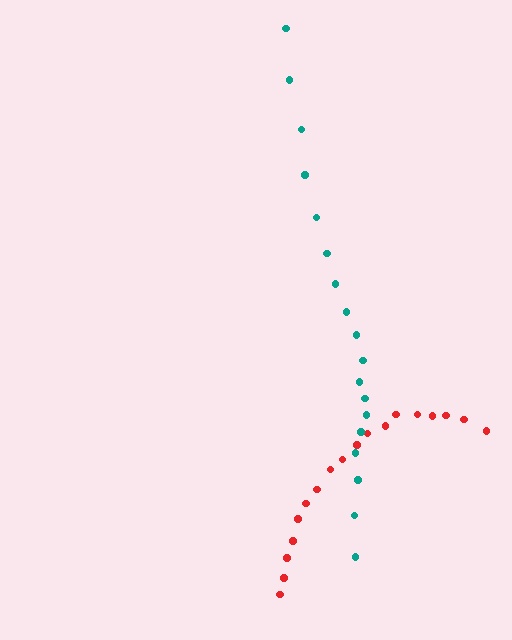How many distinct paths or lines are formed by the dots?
There are 2 distinct paths.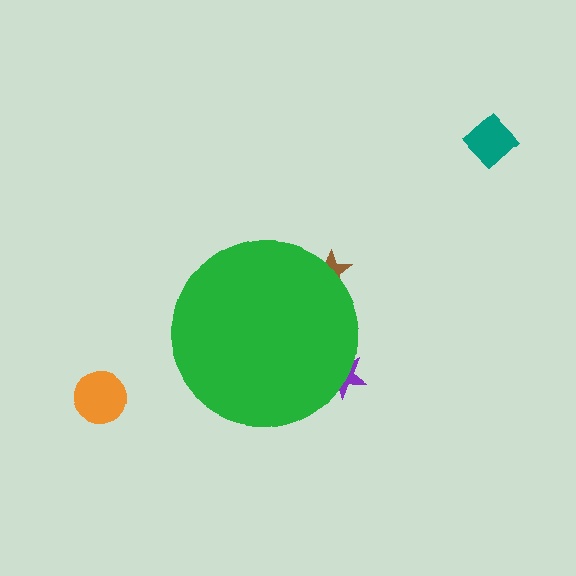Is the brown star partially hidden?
Yes, the brown star is partially hidden behind the green circle.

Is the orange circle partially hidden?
No, the orange circle is fully visible.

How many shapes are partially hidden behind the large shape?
2 shapes are partially hidden.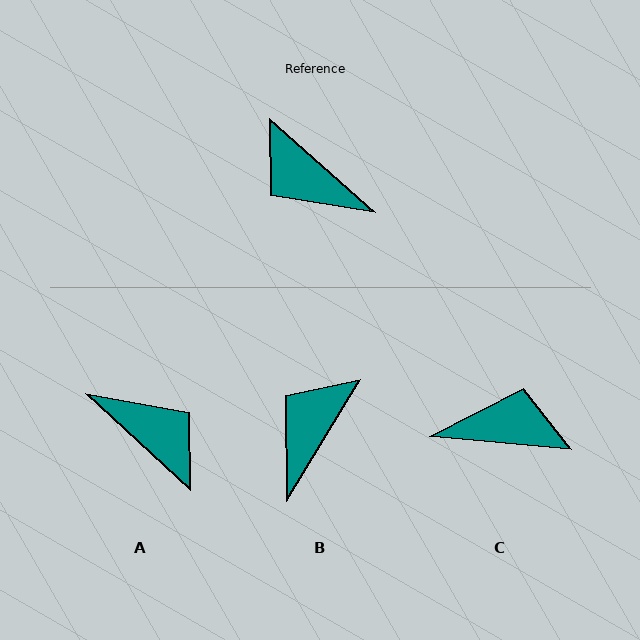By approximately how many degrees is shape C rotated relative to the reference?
Approximately 143 degrees clockwise.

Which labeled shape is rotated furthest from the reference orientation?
A, about 179 degrees away.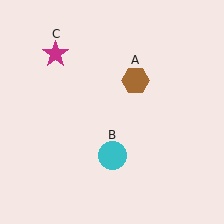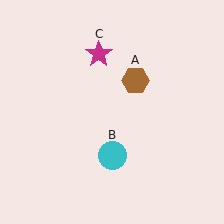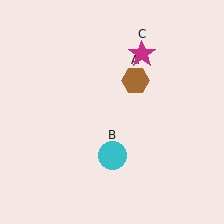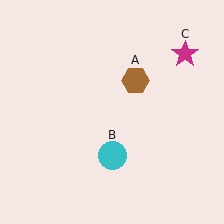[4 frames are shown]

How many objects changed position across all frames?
1 object changed position: magenta star (object C).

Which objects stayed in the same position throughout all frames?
Brown hexagon (object A) and cyan circle (object B) remained stationary.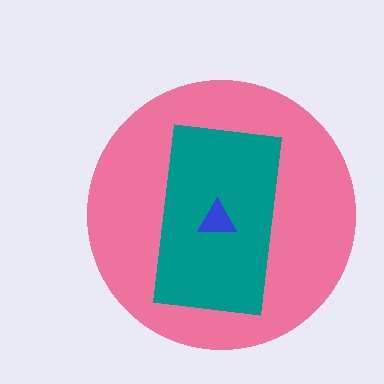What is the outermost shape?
The pink circle.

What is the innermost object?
The blue triangle.